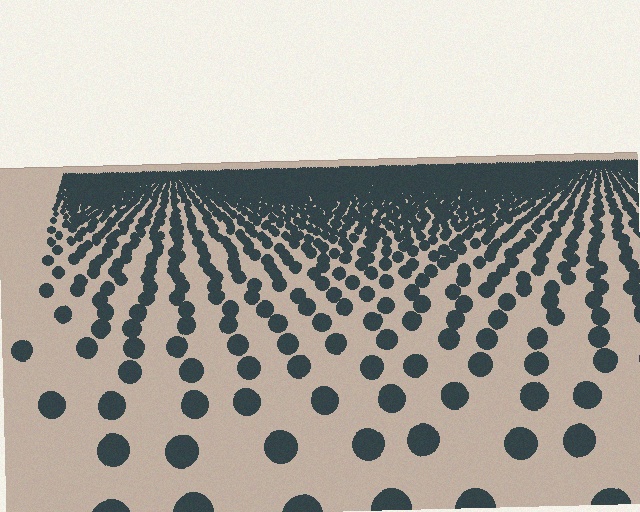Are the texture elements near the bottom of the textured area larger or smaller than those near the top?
Larger. Near the bottom, elements are closer to the viewer and appear at a bigger on-screen size.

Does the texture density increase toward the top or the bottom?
Density increases toward the top.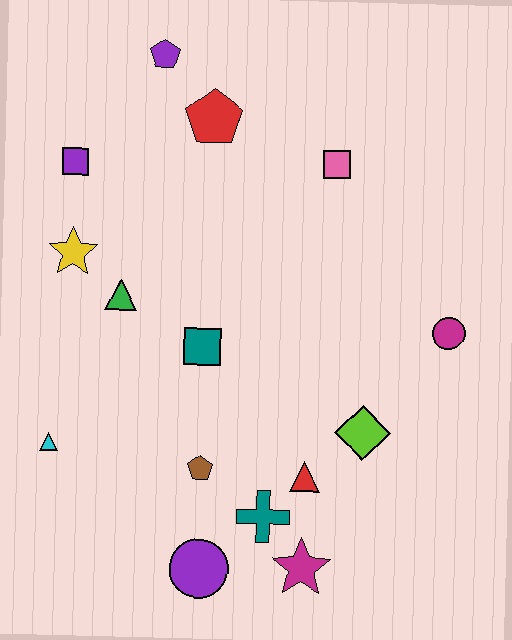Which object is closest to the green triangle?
The yellow star is closest to the green triangle.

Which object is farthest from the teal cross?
The purple pentagon is farthest from the teal cross.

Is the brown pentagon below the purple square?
Yes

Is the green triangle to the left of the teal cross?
Yes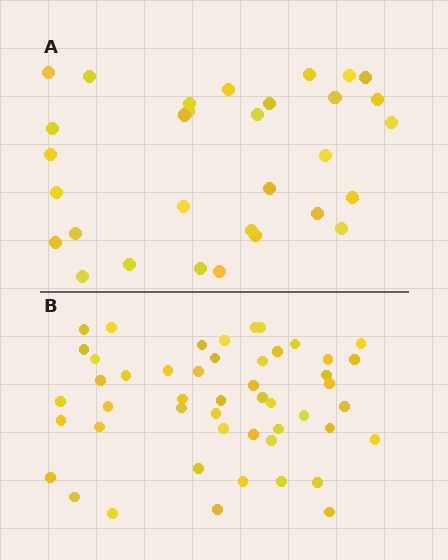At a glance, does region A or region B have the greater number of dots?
Region B (the bottom region) has more dots.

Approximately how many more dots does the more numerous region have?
Region B has approximately 20 more dots than region A.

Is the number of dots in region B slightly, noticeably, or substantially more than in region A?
Region B has substantially more. The ratio is roughly 1.6 to 1.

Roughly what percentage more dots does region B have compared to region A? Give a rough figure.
About 60% more.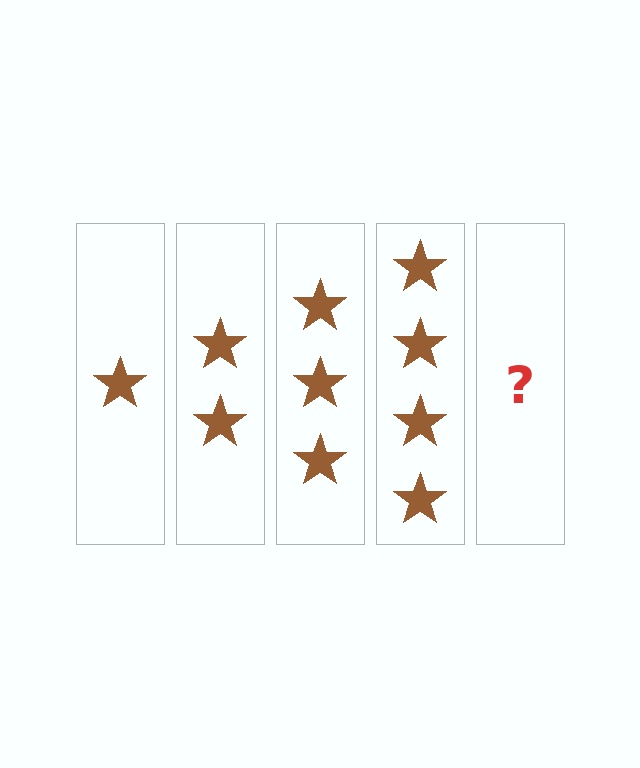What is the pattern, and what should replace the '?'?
The pattern is that each step adds one more star. The '?' should be 5 stars.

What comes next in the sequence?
The next element should be 5 stars.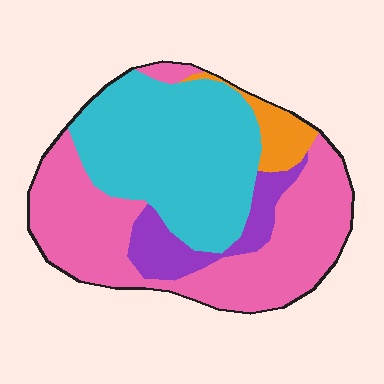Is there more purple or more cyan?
Cyan.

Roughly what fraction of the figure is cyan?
Cyan takes up between a quarter and a half of the figure.